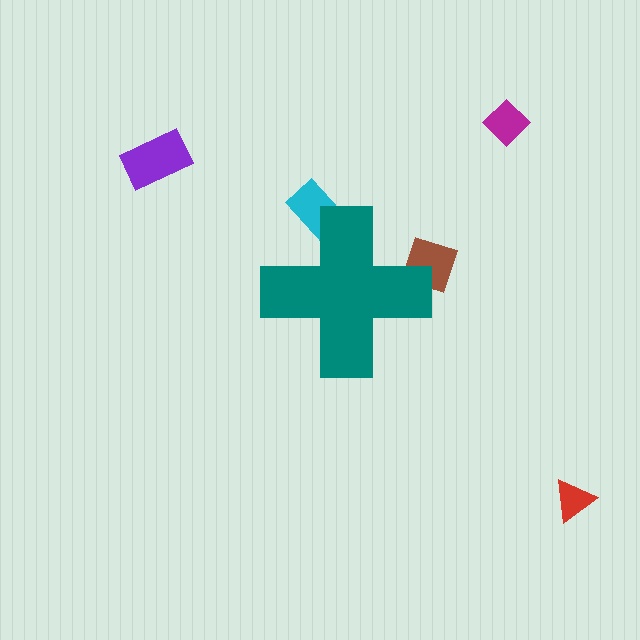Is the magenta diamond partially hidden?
No, the magenta diamond is fully visible.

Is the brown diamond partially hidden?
Yes, the brown diamond is partially hidden behind the teal cross.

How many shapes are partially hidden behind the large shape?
2 shapes are partially hidden.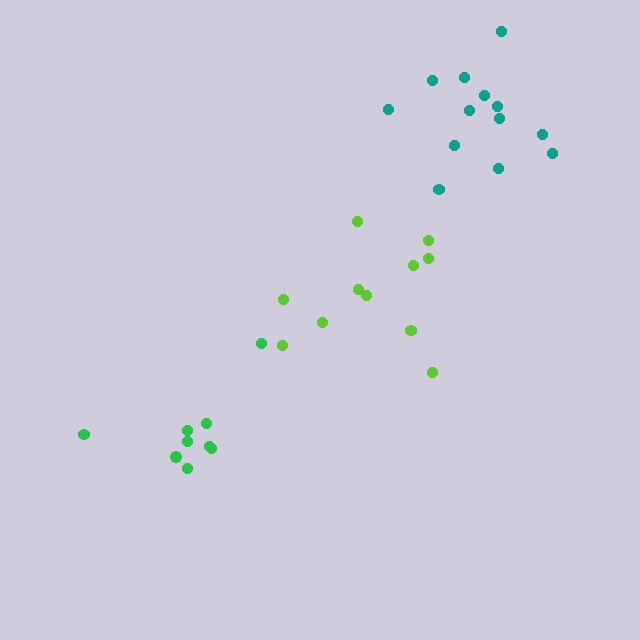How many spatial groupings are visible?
There are 3 spatial groupings.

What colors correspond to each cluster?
The clusters are colored: green, lime, teal.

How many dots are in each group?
Group 1: 9 dots, Group 2: 11 dots, Group 3: 13 dots (33 total).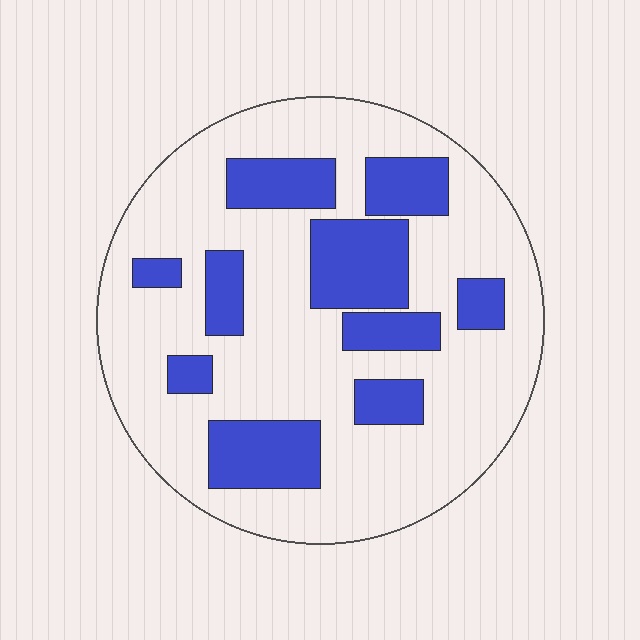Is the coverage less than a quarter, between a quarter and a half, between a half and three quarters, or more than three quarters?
Between a quarter and a half.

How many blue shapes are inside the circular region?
10.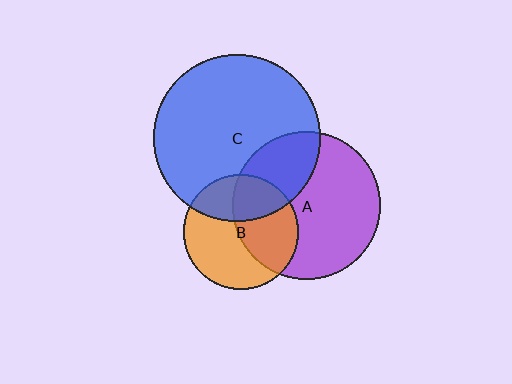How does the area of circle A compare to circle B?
Approximately 1.7 times.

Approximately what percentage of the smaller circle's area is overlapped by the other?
Approximately 30%.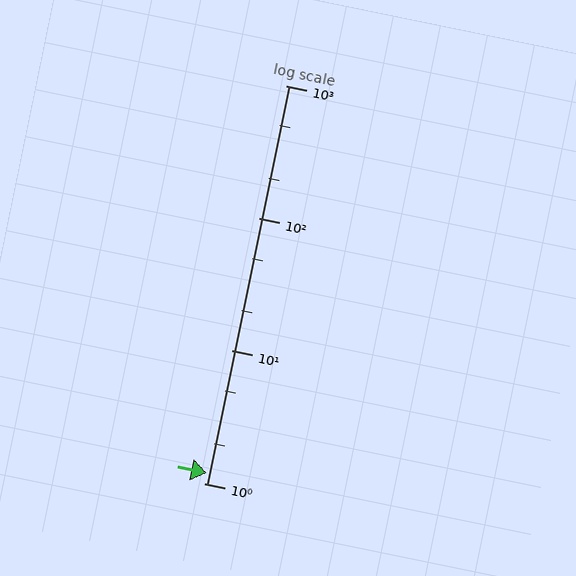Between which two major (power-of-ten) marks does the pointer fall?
The pointer is between 1 and 10.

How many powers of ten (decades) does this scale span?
The scale spans 3 decades, from 1 to 1000.